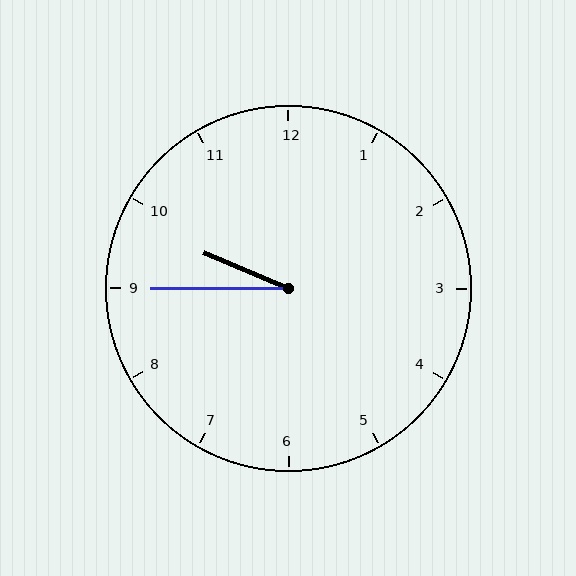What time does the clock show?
9:45.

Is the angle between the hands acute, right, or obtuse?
It is acute.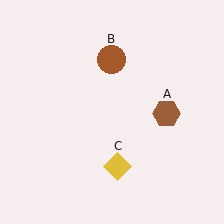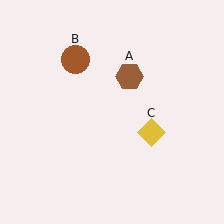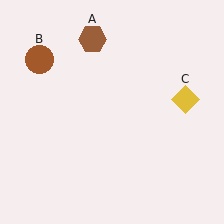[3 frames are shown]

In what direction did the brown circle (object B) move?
The brown circle (object B) moved left.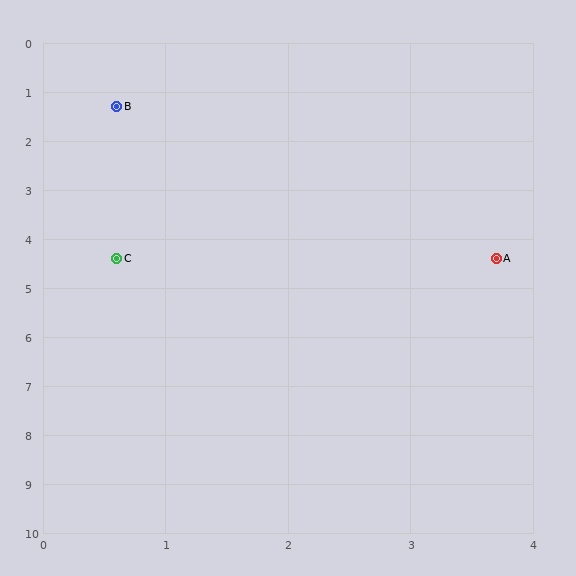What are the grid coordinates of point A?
Point A is at approximately (3.7, 4.4).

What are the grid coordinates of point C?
Point C is at approximately (0.6, 4.4).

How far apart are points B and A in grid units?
Points B and A are about 4.4 grid units apart.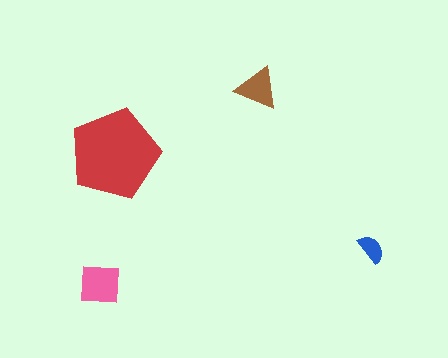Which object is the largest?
The red pentagon.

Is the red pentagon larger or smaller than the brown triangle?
Larger.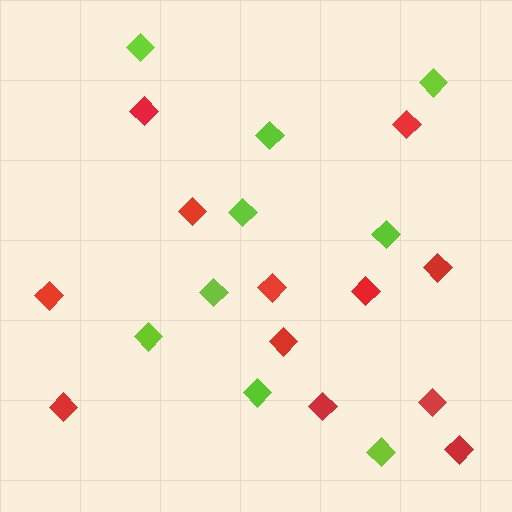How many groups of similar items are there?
There are 2 groups: one group of red diamonds (12) and one group of lime diamonds (9).